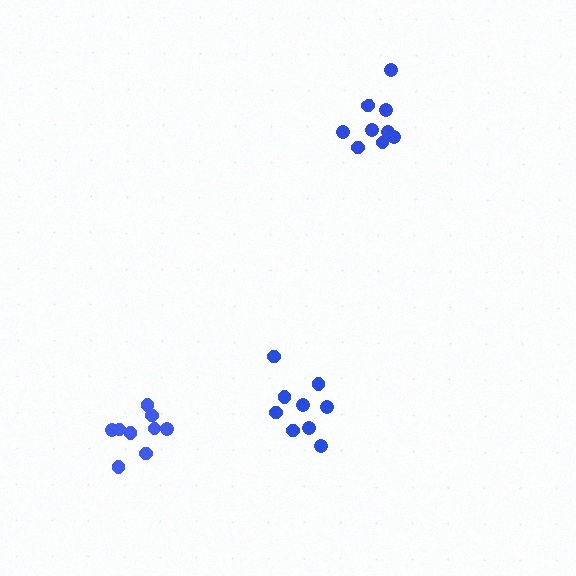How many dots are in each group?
Group 1: 9 dots, Group 2: 9 dots, Group 3: 9 dots (27 total).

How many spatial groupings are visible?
There are 3 spatial groupings.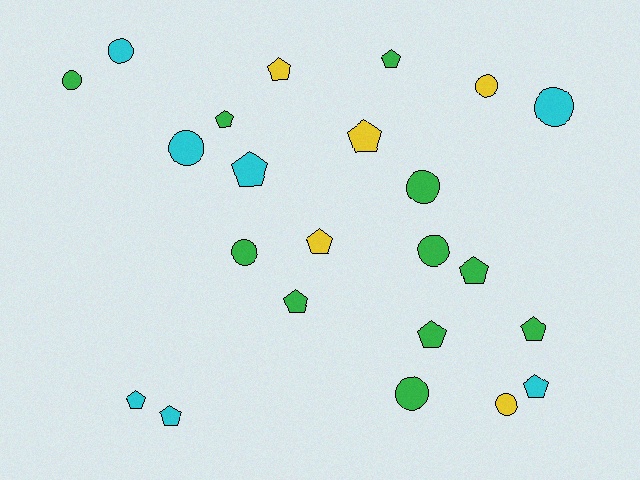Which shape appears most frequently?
Pentagon, with 13 objects.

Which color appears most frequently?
Green, with 11 objects.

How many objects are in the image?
There are 23 objects.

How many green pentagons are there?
There are 6 green pentagons.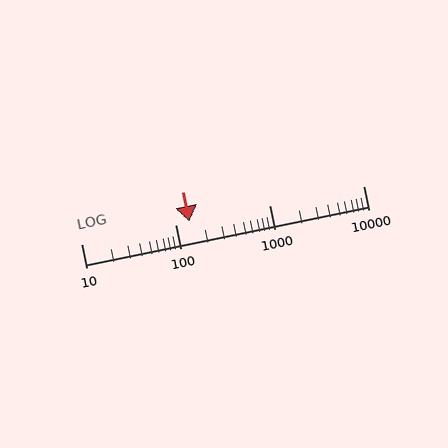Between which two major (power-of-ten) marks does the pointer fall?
The pointer is between 100 and 1000.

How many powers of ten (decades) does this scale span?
The scale spans 3 decades, from 10 to 10000.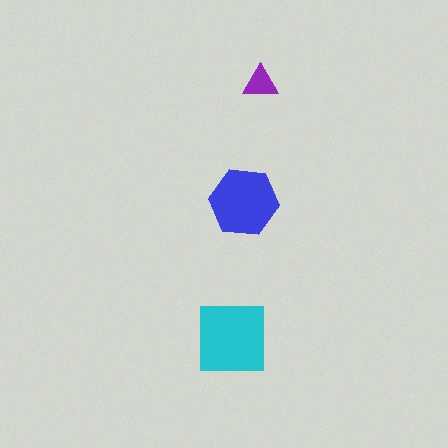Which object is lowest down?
The cyan square is bottommost.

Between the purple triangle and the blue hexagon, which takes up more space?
The blue hexagon.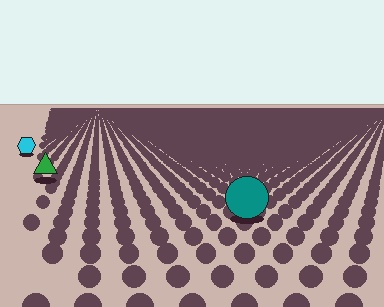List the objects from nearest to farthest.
From nearest to farthest: the teal circle, the green triangle, the cyan hexagon.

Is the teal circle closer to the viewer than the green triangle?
Yes. The teal circle is closer — you can tell from the texture gradient: the ground texture is coarser near it.